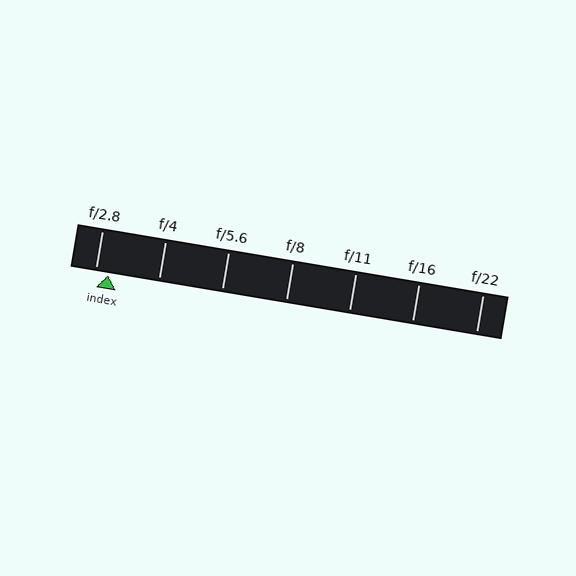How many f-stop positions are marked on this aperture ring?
There are 7 f-stop positions marked.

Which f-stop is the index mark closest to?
The index mark is closest to f/2.8.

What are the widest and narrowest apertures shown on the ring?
The widest aperture shown is f/2.8 and the narrowest is f/22.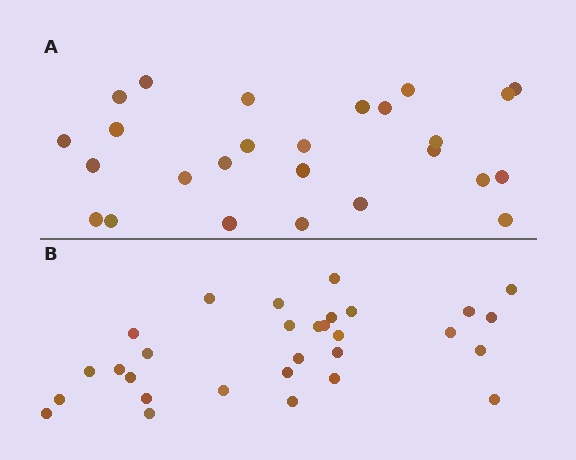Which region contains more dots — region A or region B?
Region B (the bottom region) has more dots.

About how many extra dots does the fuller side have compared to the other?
Region B has about 4 more dots than region A.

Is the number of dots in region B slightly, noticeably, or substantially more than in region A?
Region B has only slightly more — the two regions are fairly close. The ratio is roughly 1.2 to 1.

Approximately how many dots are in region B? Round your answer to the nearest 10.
About 30 dots.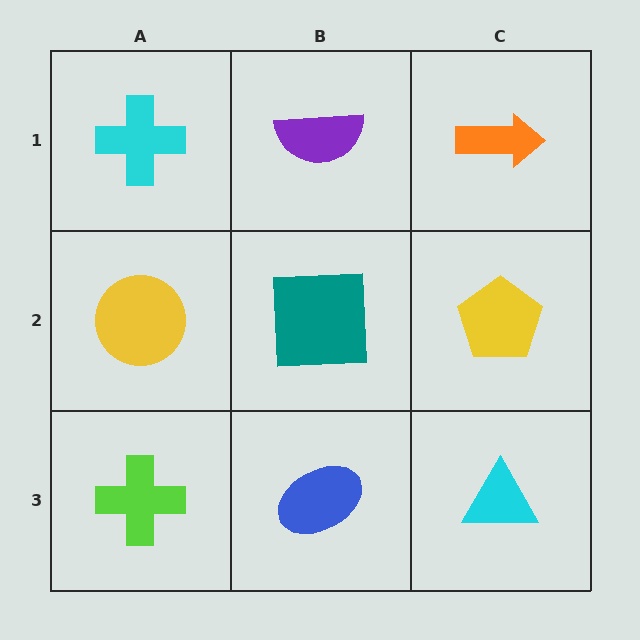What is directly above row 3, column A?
A yellow circle.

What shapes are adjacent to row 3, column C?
A yellow pentagon (row 2, column C), a blue ellipse (row 3, column B).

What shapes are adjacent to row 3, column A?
A yellow circle (row 2, column A), a blue ellipse (row 3, column B).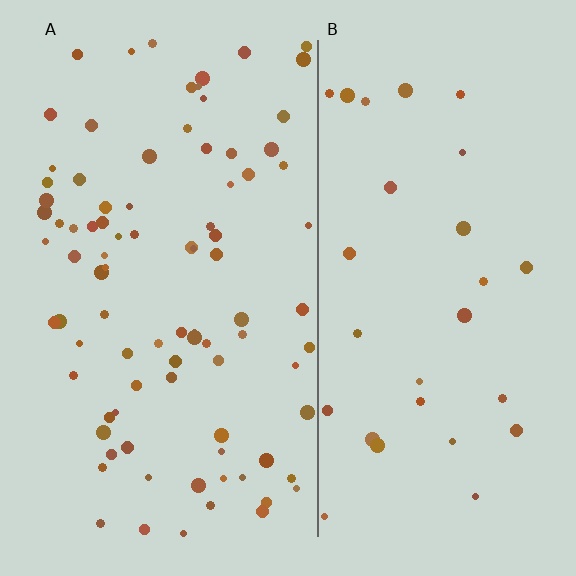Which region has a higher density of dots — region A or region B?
A (the left).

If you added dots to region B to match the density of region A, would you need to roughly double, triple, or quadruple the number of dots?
Approximately triple.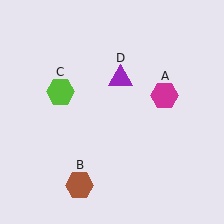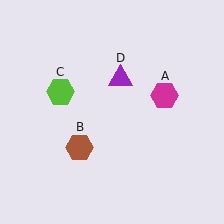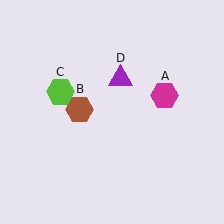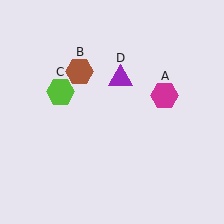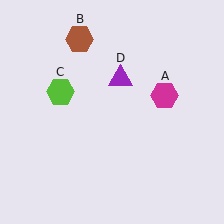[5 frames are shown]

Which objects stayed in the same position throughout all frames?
Magenta hexagon (object A) and lime hexagon (object C) and purple triangle (object D) remained stationary.